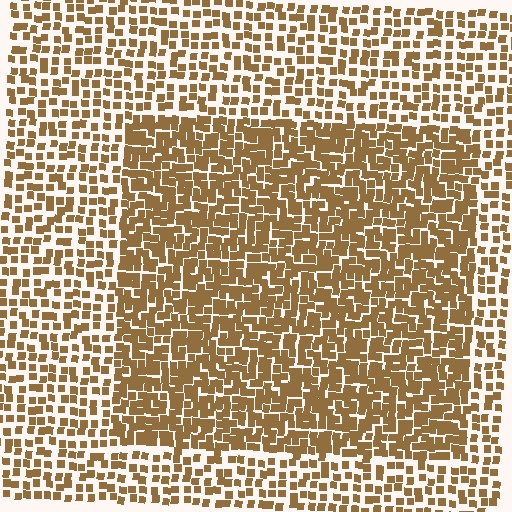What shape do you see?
I see a rectangle.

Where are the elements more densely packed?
The elements are more densely packed inside the rectangle boundary.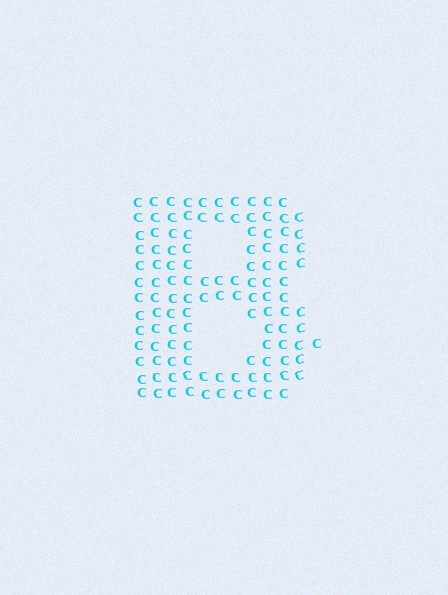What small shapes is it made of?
It is made of small letter C's.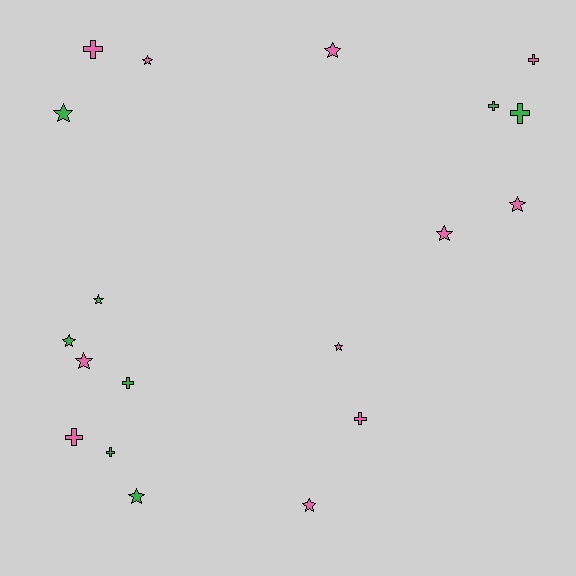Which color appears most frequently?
Pink, with 11 objects.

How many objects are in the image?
There are 19 objects.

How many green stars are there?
There are 4 green stars.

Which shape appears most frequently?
Star, with 11 objects.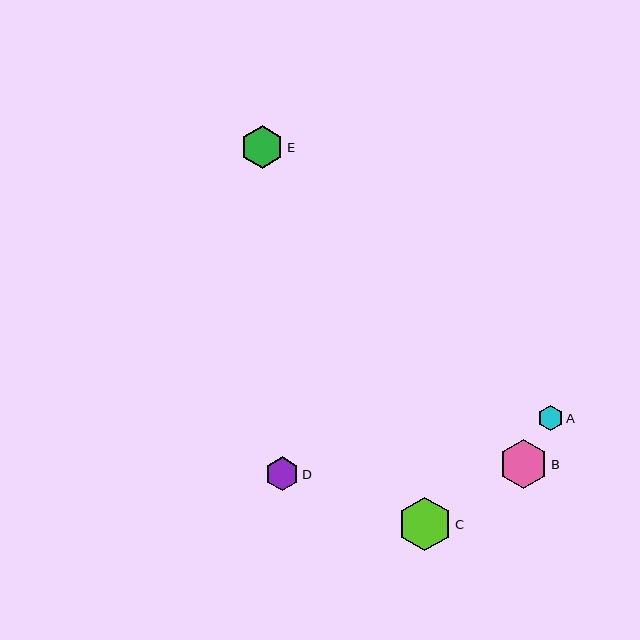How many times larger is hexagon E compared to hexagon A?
Hexagon E is approximately 1.7 times the size of hexagon A.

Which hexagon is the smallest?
Hexagon A is the smallest with a size of approximately 25 pixels.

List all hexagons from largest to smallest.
From largest to smallest: C, B, E, D, A.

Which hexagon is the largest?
Hexagon C is the largest with a size of approximately 53 pixels.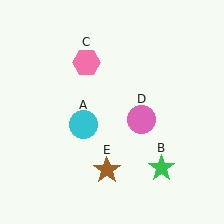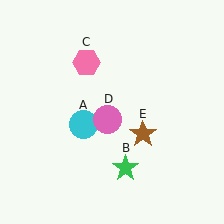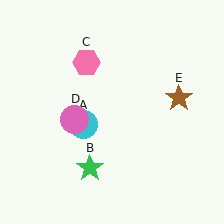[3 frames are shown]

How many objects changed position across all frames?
3 objects changed position: green star (object B), pink circle (object D), brown star (object E).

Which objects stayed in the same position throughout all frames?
Cyan circle (object A) and pink hexagon (object C) remained stationary.